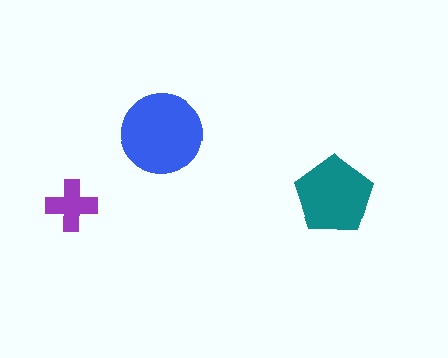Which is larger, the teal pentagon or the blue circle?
The blue circle.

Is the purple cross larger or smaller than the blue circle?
Smaller.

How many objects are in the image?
There are 3 objects in the image.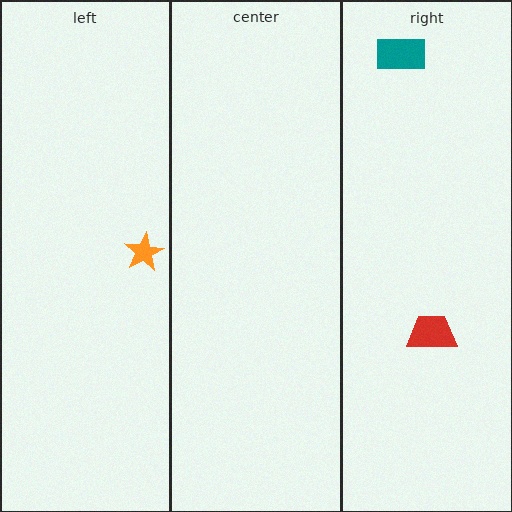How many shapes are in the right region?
2.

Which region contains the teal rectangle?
The right region.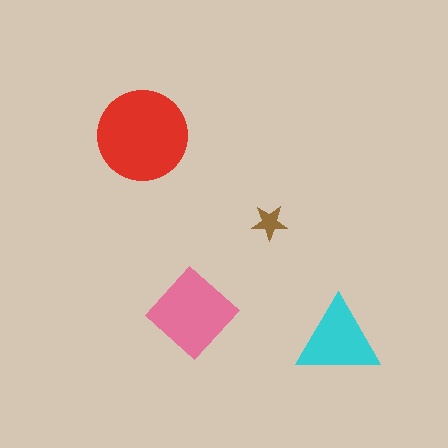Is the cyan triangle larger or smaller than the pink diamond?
Smaller.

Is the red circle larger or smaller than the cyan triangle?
Larger.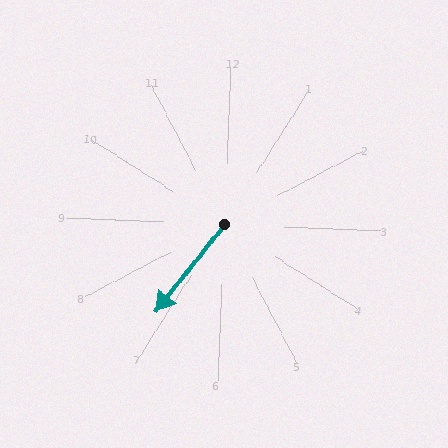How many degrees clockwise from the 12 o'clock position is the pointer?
Approximately 216 degrees.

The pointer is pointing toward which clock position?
Roughly 7 o'clock.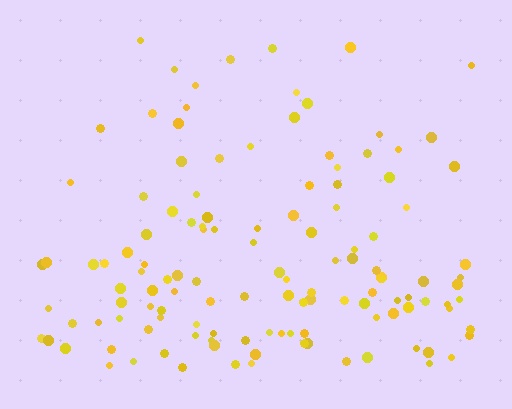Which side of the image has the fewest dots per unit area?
The top.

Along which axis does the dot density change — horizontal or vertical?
Vertical.